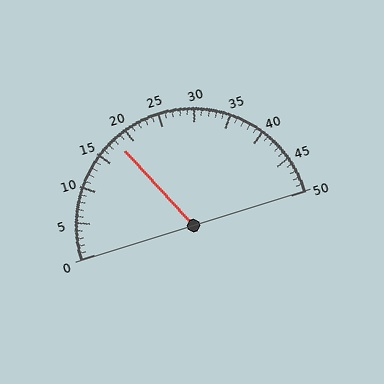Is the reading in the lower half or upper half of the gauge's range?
The reading is in the lower half of the range (0 to 50).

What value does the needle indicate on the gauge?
The needle indicates approximately 18.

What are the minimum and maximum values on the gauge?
The gauge ranges from 0 to 50.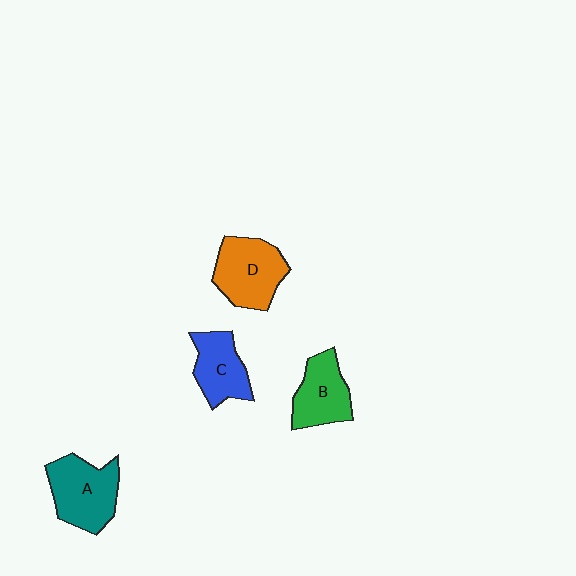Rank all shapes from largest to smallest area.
From largest to smallest: A (teal), D (orange), B (green), C (blue).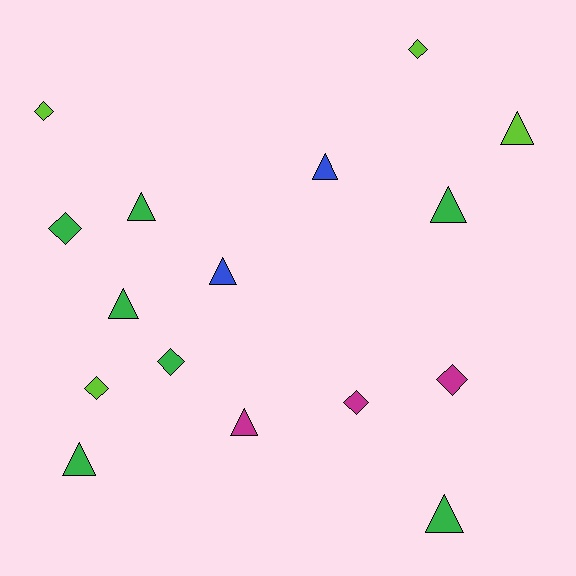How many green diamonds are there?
There are 2 green diamonds.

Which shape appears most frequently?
Triangle, with 9 objects.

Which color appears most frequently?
Green, with 7 objects.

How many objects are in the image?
There are 16 objects.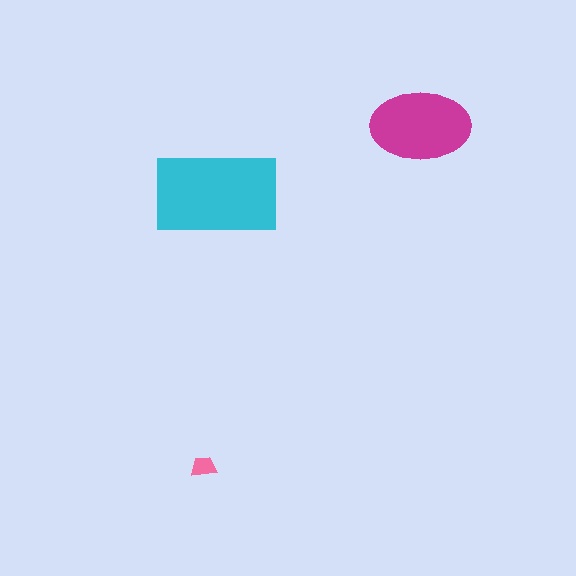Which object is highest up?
The magenta ellipse is topmost.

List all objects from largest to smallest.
The cyan rectangle, the magenta ellipse, the pink trapezoid.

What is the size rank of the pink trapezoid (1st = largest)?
3rd.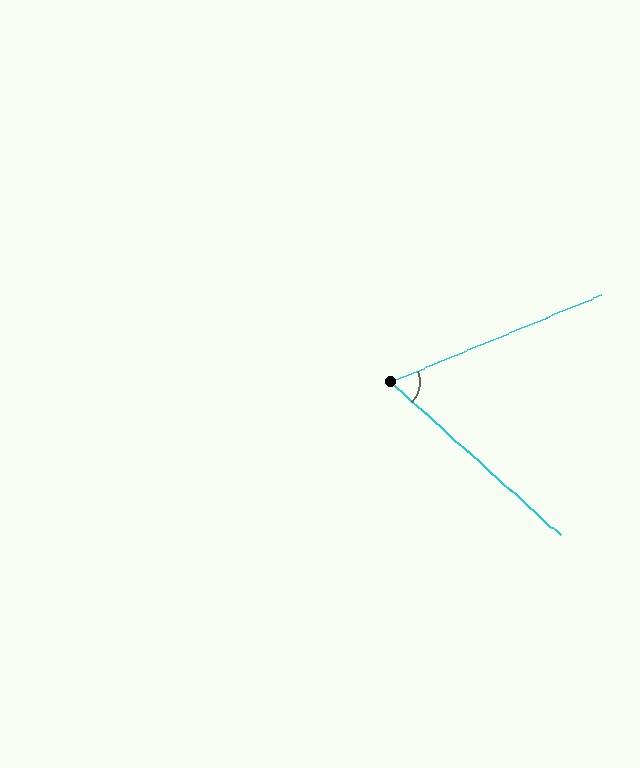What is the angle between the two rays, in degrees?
Approximately 64 degrees.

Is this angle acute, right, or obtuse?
It is acute.